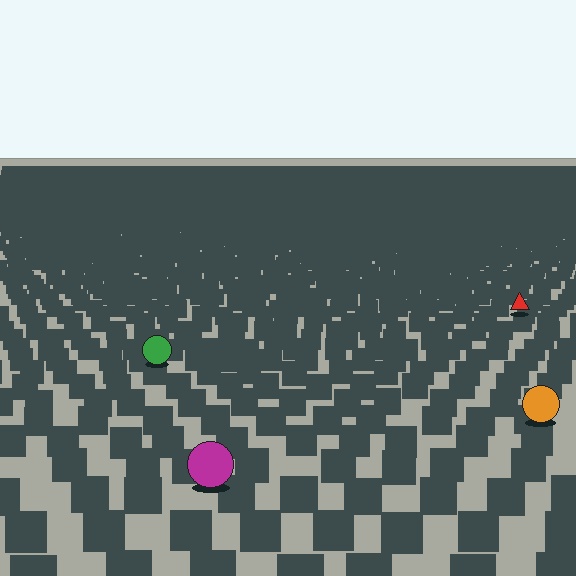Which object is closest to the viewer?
The magenta circle is closest. The texture marks near it are larger and more spread out.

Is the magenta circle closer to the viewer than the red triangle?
Yes. The magenta circle is closer — you can tell from the texture gradient: the ground texture is coarser near it.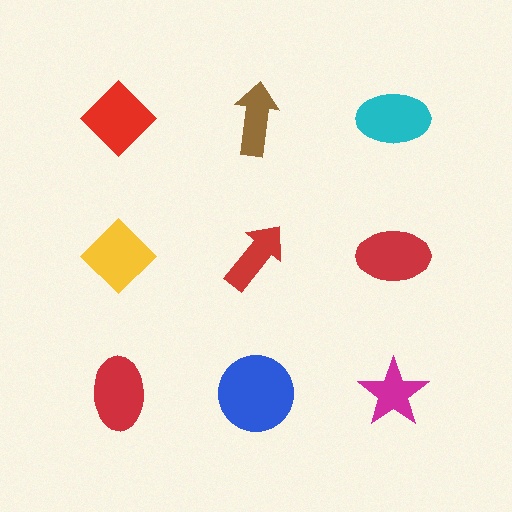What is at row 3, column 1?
A red ellipse.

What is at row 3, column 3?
A magenta star.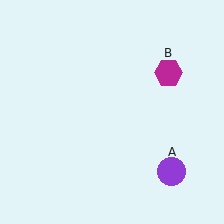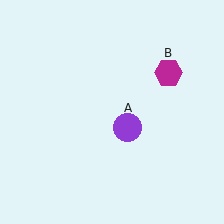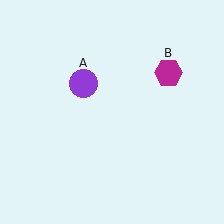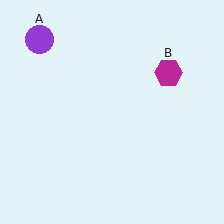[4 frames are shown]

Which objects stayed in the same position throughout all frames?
Magenta hexagon (object B) remained stationary.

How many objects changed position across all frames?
1 object changed position: purple circle (object A).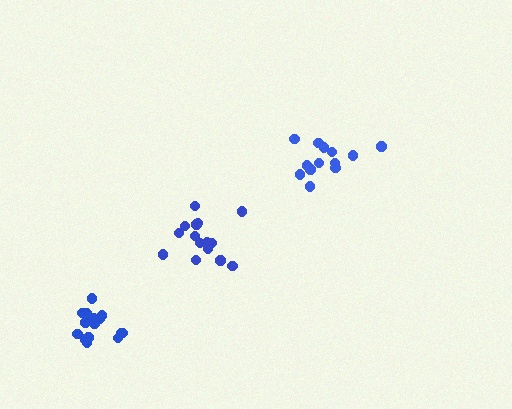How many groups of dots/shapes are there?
There are 3 groups.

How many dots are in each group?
Group 1: 13 dots, Group 2: 15 dots, Group 3: 17 dots (45 total).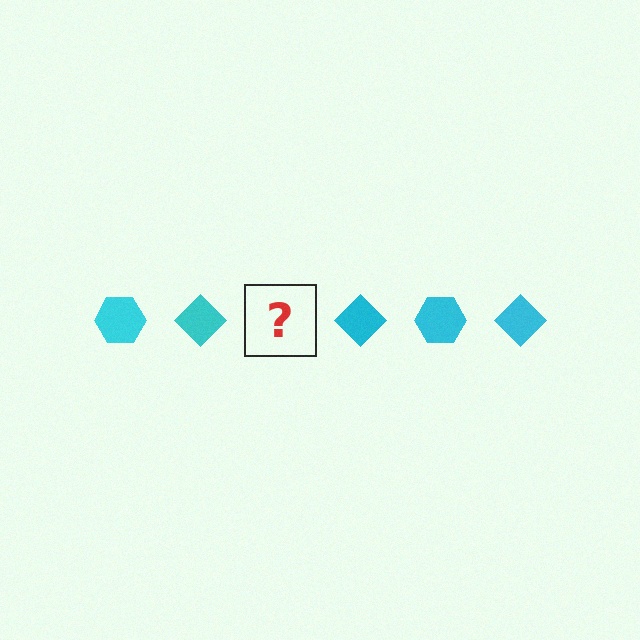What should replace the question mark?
The question mark should be replaced with a cyan hexagon.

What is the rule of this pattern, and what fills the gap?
The rule is that the pattern cycles through hexagon, diamond shapes in cyan. The gap should be filled with a cyan hexagon.